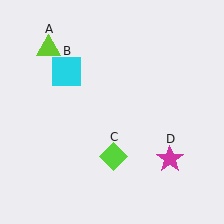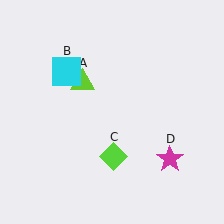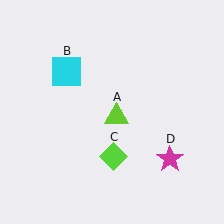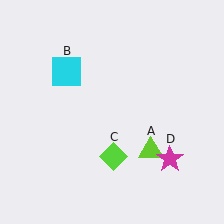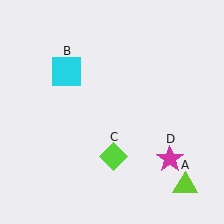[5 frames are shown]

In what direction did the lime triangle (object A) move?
The lime triangle (object A) moved down and to the right.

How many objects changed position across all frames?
1 object changed position: lime triangle (object A).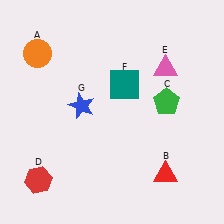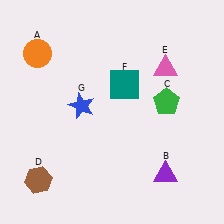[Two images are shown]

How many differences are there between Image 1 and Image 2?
There are 2 differences between the two images.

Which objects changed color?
B changed from red to purple. D changed from red to brown.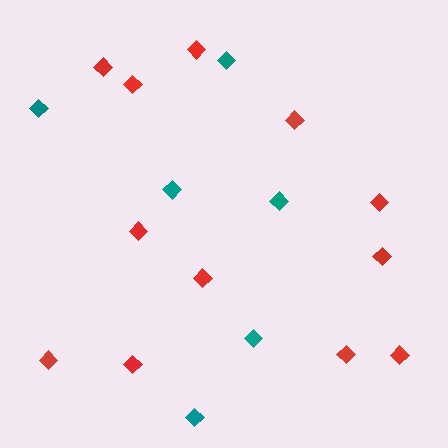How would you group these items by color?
There are 2 groups: one group of red diamonds (12) and one group of teal diamonds (6).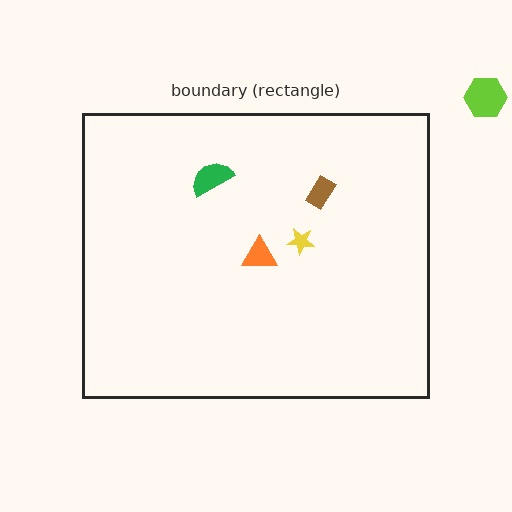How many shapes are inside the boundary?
4 inside, 1 outside.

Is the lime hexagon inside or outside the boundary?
Outside.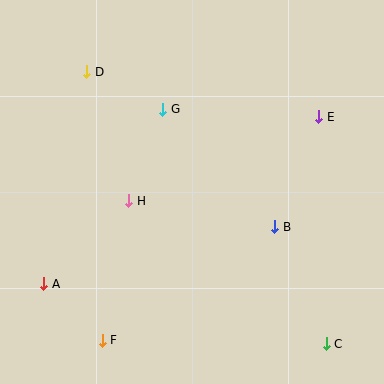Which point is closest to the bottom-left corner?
Point A is closest to the bottom-left corner.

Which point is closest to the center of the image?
Point H at (129, 201) is closest to the center.